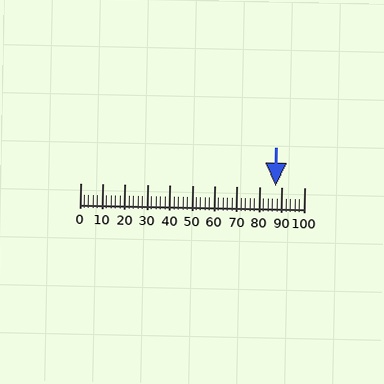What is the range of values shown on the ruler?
The ruler shows values from 0 to 100.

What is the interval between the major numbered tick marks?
The major tick marks are spaced 10 units apart.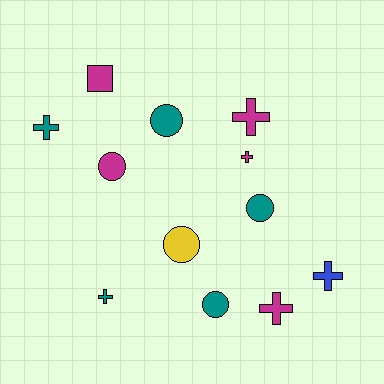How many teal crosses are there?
There are 2 teal crosses.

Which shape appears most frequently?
Cross, with 6 objects.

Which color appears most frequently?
Teal, with 5 objects.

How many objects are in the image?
There are 12 objects.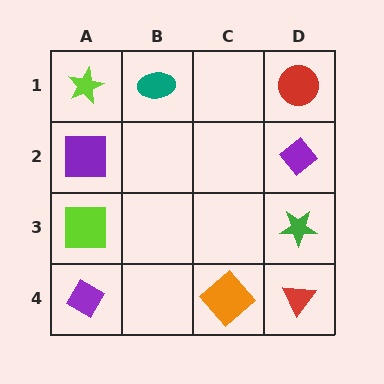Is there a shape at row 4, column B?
No, that cell is empty.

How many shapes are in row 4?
3 shapes.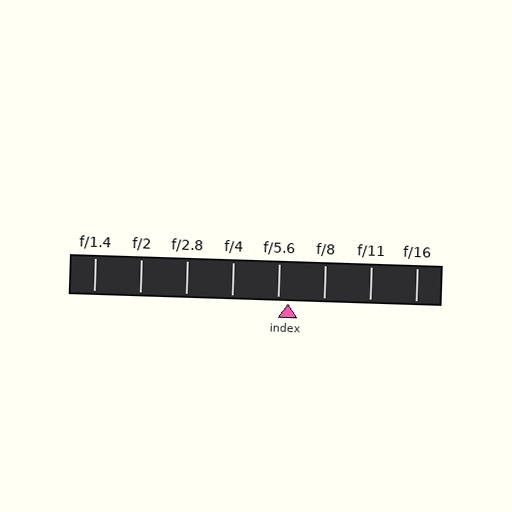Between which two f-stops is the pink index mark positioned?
The index mark is between f/5.6 and f/8.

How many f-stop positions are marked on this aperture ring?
There are 8 f-stop positions marked.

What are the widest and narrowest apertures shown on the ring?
The widest aperture shown is f/1.4 and the narrowest is f/16.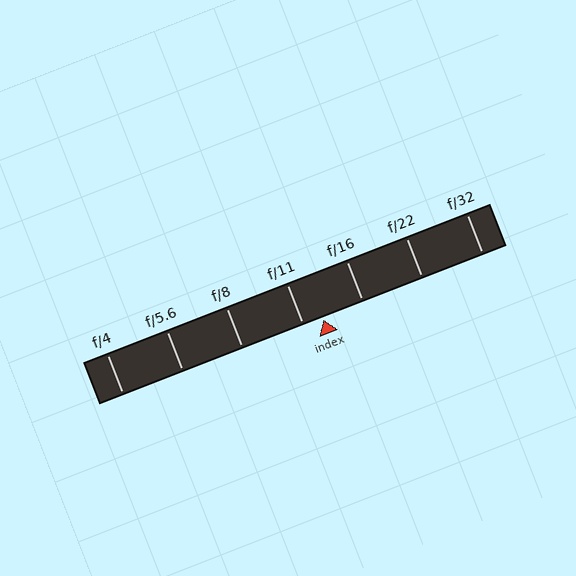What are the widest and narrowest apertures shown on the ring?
The widest aperture shown is f/4 and the narrowest is f/32.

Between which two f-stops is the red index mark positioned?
The index mark is between f/11 and f/16.